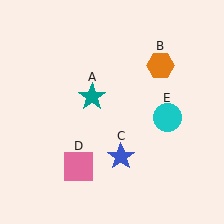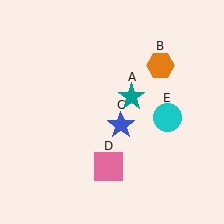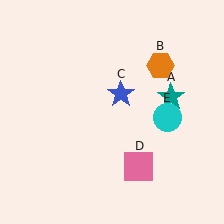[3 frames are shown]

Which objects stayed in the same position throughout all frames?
Orange hexagon (object B) and cyan circle (object E) remained stationary.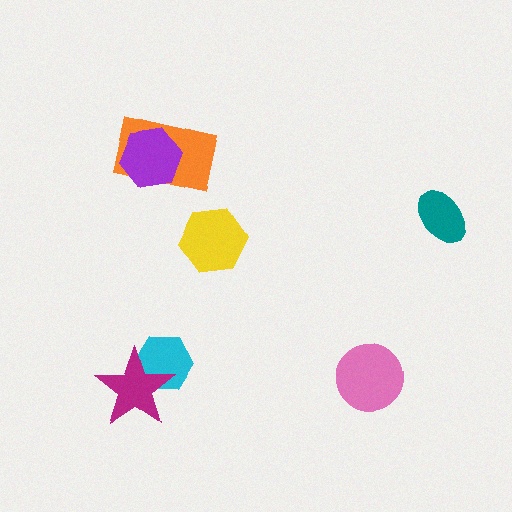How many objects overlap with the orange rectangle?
1 object overlaps with the orange rectangle.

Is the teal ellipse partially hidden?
No, no other shape covers it.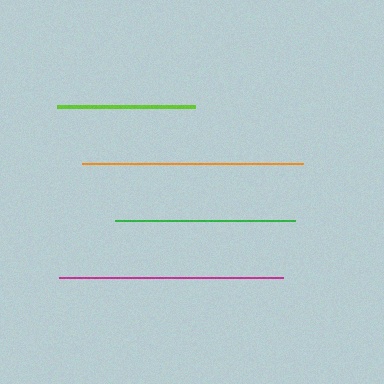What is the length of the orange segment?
The orange segment is approximately 222 pixels long.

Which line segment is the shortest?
The lime line is the shortest at approximately 138 pixels.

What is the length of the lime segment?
The lime segment is approximately 138 pixels long.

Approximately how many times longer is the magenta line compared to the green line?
The magenta line is approximately 1.2 times the length of the green line.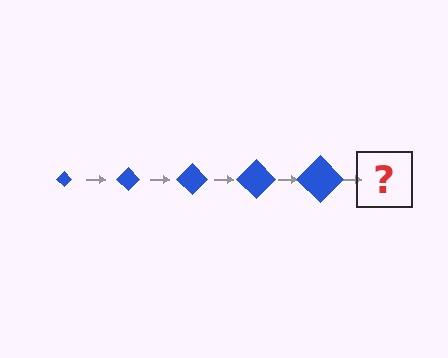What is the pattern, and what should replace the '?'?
The pattern is that the diamond gets progressively larger each step. The '?' should be a blue diamond, larger than the previous one.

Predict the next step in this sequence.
The next step is a blue diamond, larger than the previous one.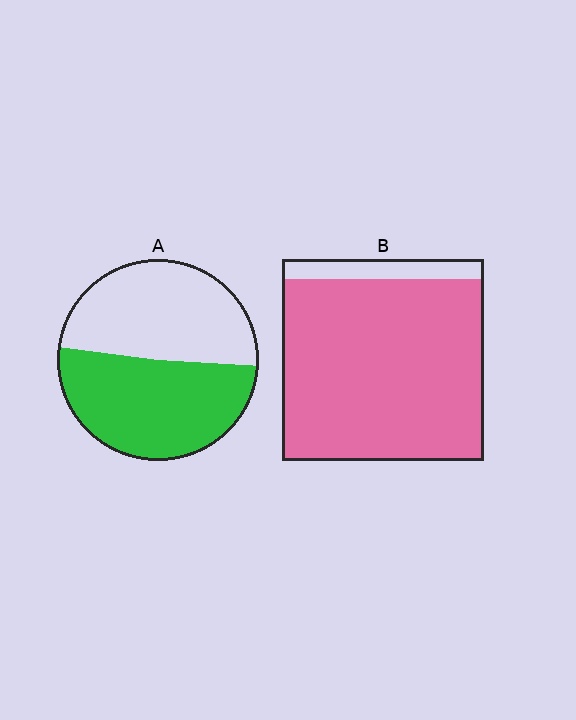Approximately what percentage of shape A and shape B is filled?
A is approximately 50% and B is approximately 90%.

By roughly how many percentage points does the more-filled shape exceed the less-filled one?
By roughly 40 percentage points (B over A).